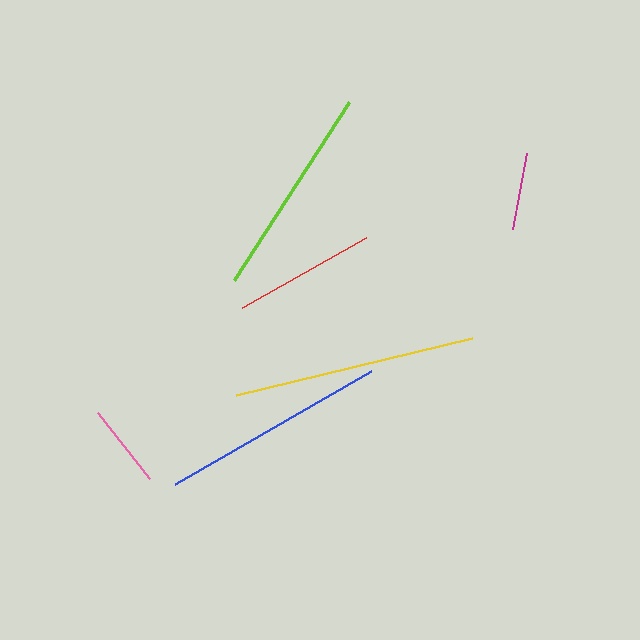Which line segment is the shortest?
The magenta line is the shortest at approximately 78 pixels.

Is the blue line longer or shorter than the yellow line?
The yellow line is longer than the blue line.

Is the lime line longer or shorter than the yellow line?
The yellow line is longer than the lime line.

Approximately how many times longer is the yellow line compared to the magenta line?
The yellow line is approximately 3.1 times the length of the magenta line.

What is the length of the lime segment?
The lime segment is approximately 212 pixels long.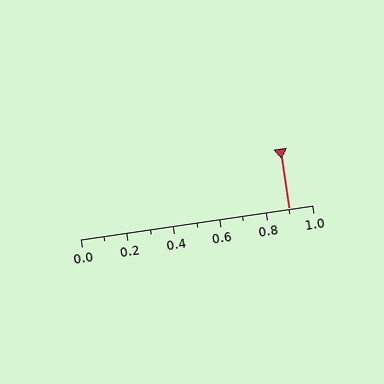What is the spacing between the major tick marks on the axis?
The major ticks are spaced 0.2 apart.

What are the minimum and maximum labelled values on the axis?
The axis runs from 0.0 to 1.0.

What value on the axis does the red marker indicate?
The marker indicates approximately 0.9.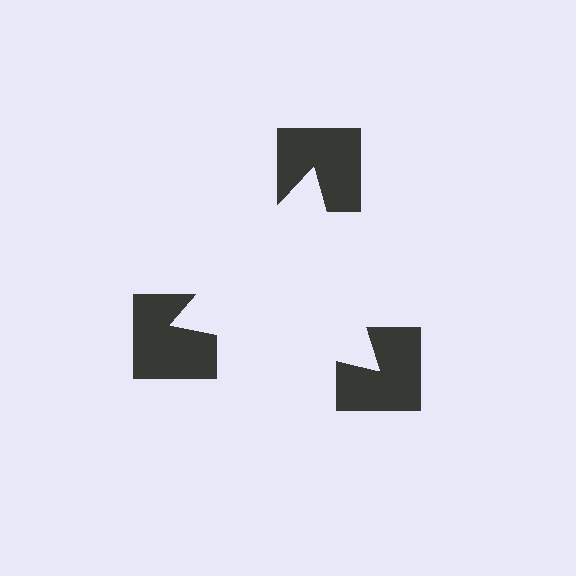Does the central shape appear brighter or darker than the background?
It typically appears slightly brighter than the background, even though no actual brightness change is drawn.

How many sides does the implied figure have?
3 sides.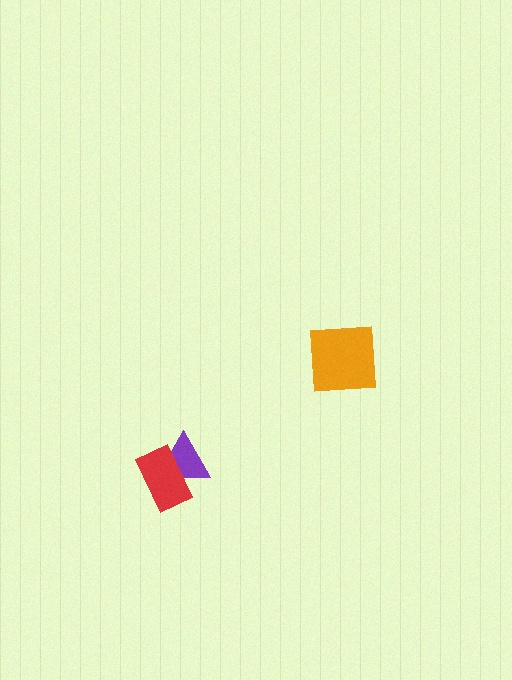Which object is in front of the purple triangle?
The red rectangle is in front of the purple triangle.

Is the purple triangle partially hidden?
Yes, it is partially covered by another shape.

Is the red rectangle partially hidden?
No, no other shape covers it.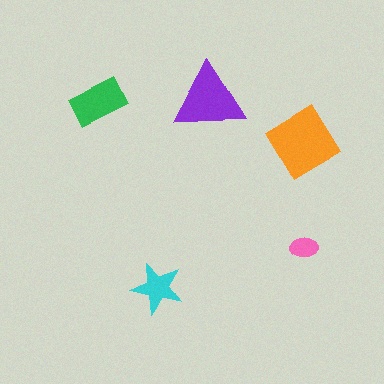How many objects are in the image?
There are 5 objects in the image.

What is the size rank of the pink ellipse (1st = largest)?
5th.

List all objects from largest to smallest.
The orange diamond, the purple triangle, the green rectangle, the cyan star, the pink ellipse.